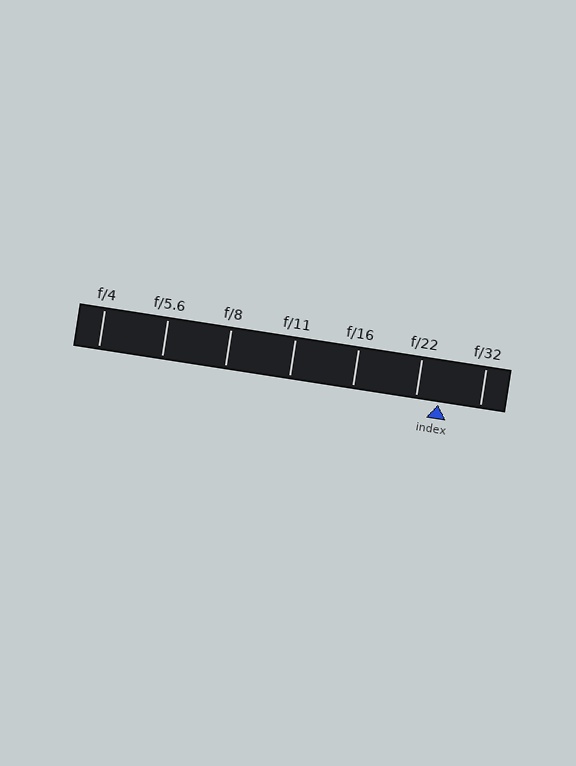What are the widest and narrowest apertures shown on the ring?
The widest aperture shown is f/4 and the narrowest is f/32.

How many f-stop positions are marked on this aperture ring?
There are 7 f-stop positions marked.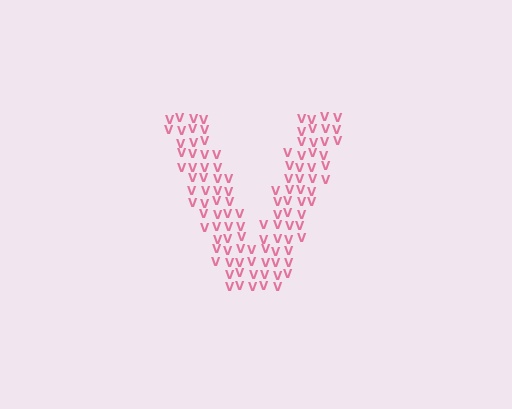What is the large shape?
The large shape is the letter V.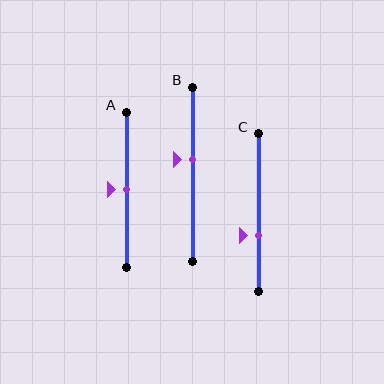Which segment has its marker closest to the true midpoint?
Segment A has its marker closest to the true midpoint.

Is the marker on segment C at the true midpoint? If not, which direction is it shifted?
No, the marker on segment C is shifted downward by about 15% of the segment length.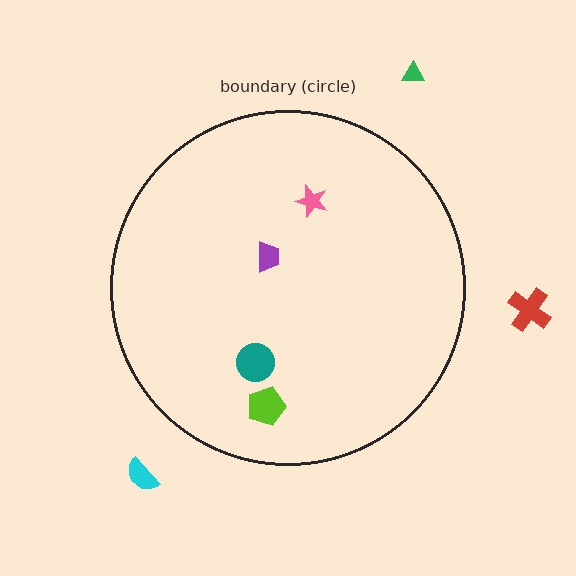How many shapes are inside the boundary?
4 inside, 3 outside.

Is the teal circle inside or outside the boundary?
Inside.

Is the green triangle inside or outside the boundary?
Outside.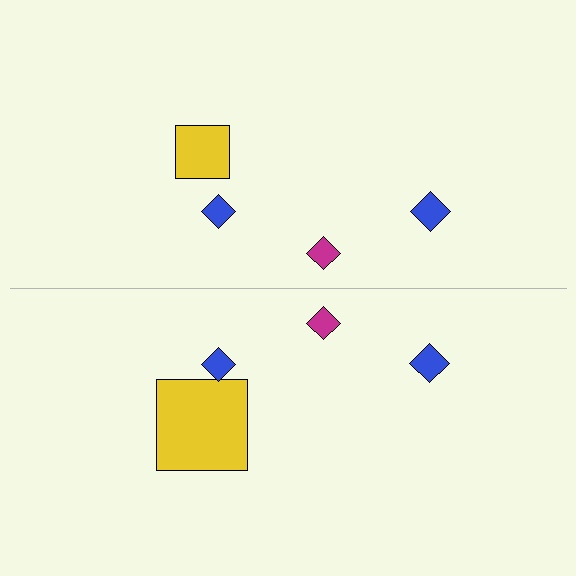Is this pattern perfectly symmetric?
No, the pattern is not perfectly symmetric. The yellow square on the bottom side has a different size than its mirror counterpart.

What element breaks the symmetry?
The yellow square on the bottom side has a different size than its mirror counterpart.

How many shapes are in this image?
There are 8 shapes in this image.